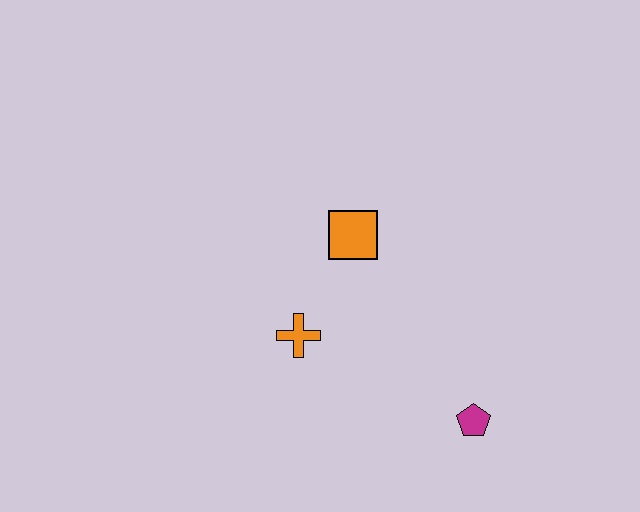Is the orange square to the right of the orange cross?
Yes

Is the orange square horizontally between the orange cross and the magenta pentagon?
Yes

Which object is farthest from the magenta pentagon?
The orange square is farthest from the magenta pentagon.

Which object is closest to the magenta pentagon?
The orange cross is closest to the magenta pentagon.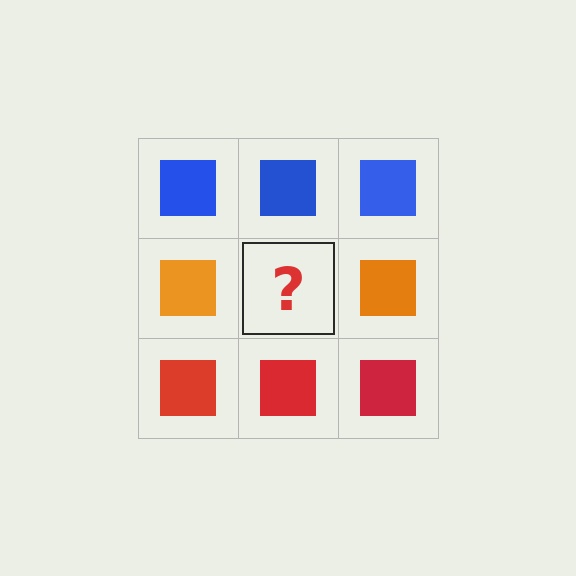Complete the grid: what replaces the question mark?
The question mark should be replaced with an orange square.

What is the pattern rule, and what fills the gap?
The rule is that each row has a consistent color. The gap should be filled with an orange square.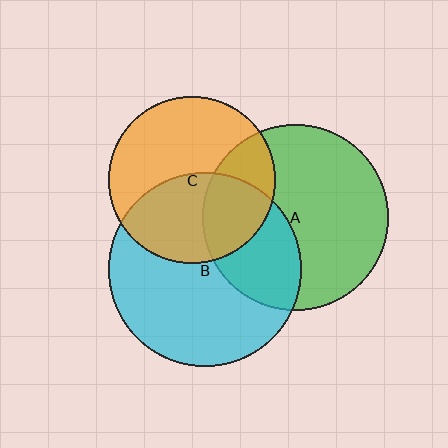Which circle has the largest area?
Circle B (cyan).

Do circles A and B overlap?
Yes.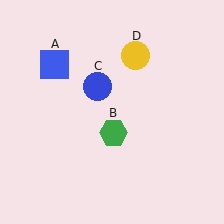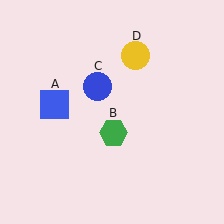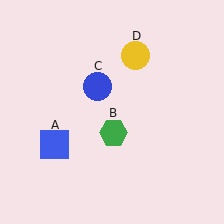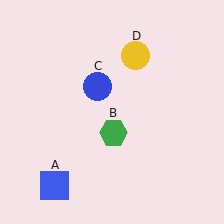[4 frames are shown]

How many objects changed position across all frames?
1 object changed position: blue square (object A).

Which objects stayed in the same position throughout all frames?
Green hexagon (object B) and blue circle (object C) and yellow circle (object D) remained stationary.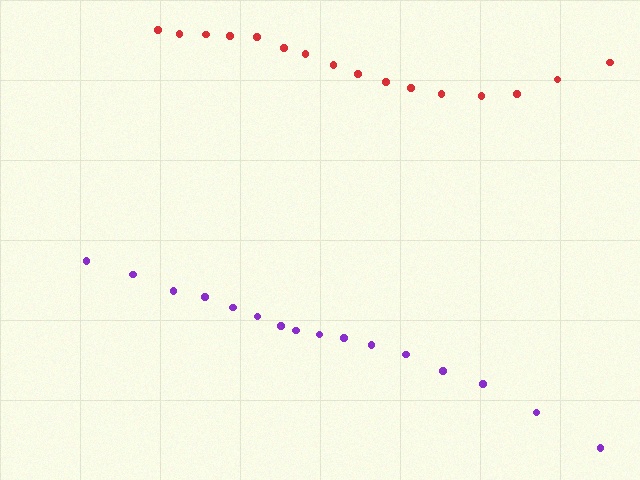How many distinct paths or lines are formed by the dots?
There are 2 distinct paths.